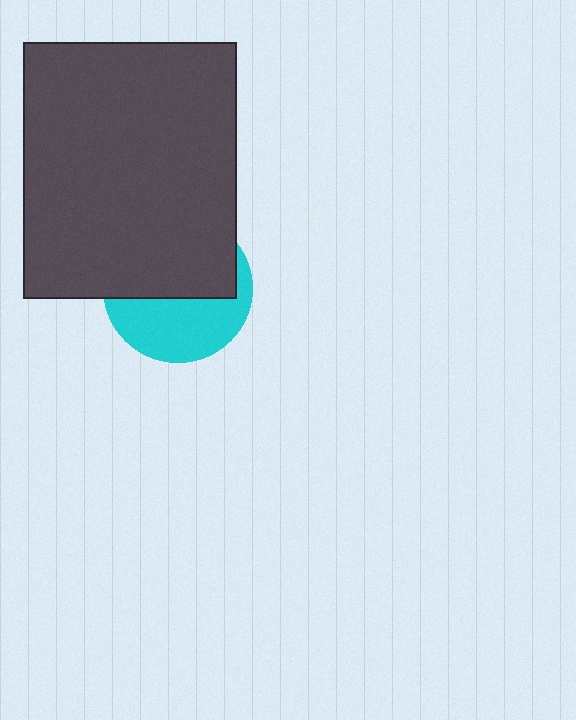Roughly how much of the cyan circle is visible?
A small part of it is visible (roughly 44%).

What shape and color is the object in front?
The object in front is a dark gray rectangle.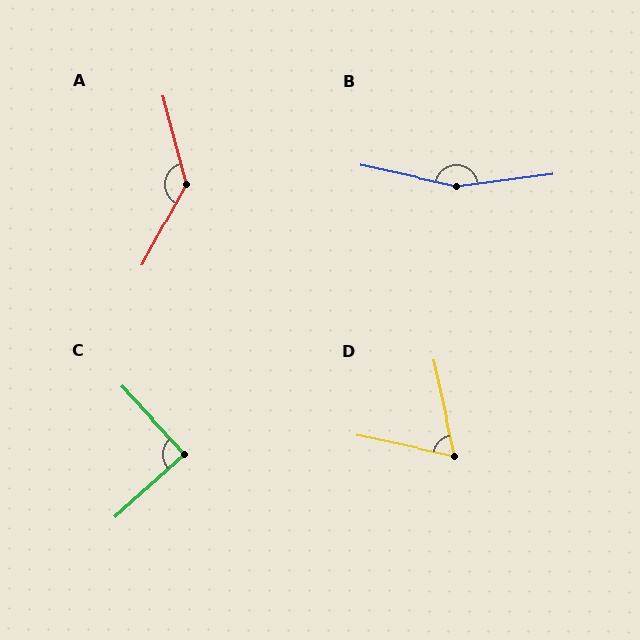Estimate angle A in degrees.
Approximately 137 degrees.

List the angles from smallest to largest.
D (66°), C (89°), A (137°), B (160°).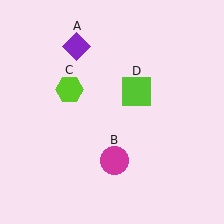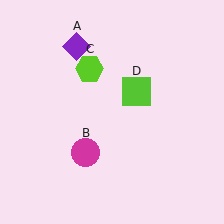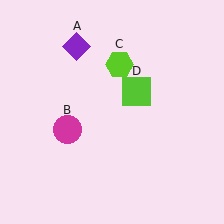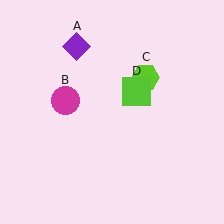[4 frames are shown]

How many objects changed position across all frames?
2 objects changed position: magenta circle (object B), lime hexagon (object C).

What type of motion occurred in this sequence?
The magenta circle (object B), lime hexagon (object C) rotated clockwise around the center of the scene.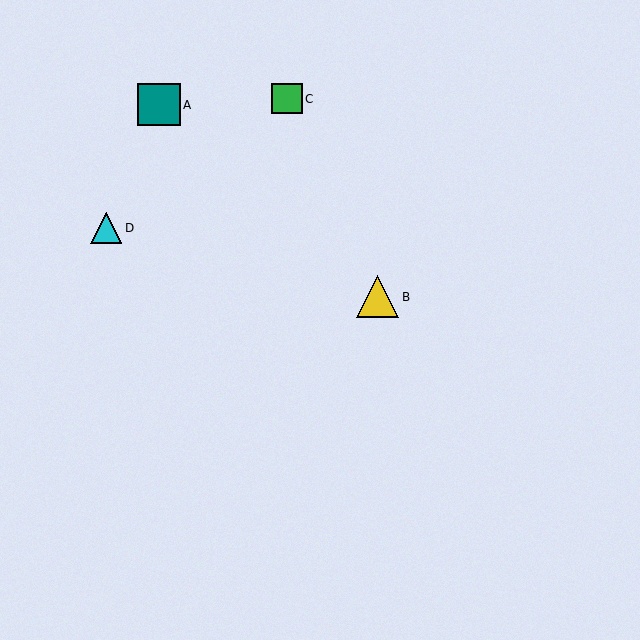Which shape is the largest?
The teal square (labeled A) is the largest.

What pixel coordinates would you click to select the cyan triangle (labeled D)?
Click at (106, 228) to select the cyan triangle D.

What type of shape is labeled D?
Shape D is a cyan triangle.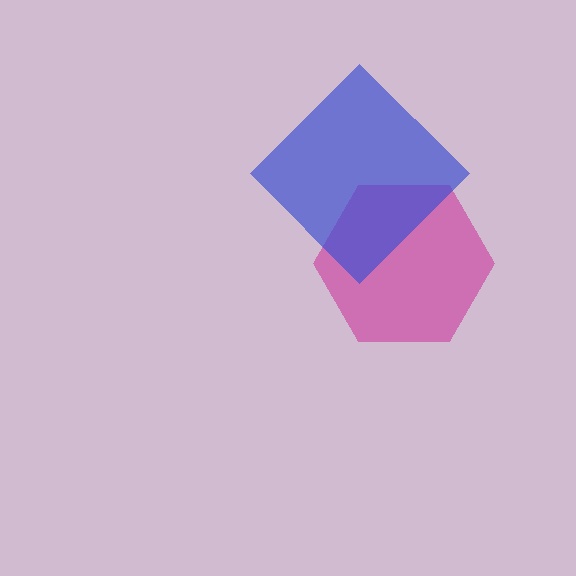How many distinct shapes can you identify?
There are 2 distinct shapes: a magenta hexagon, a blue diamond.